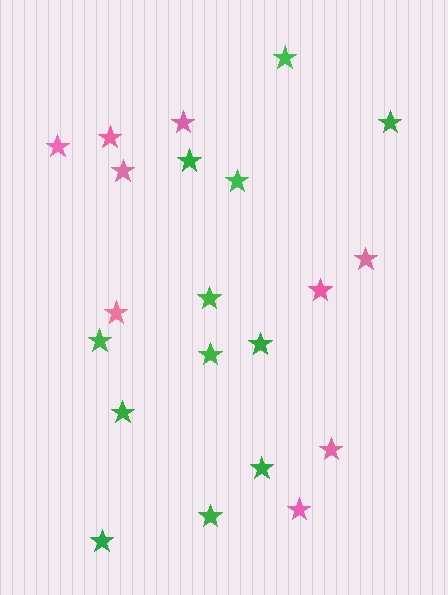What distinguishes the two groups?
There are 2 groups: one group of pink stars (9) and one group of green stars (12).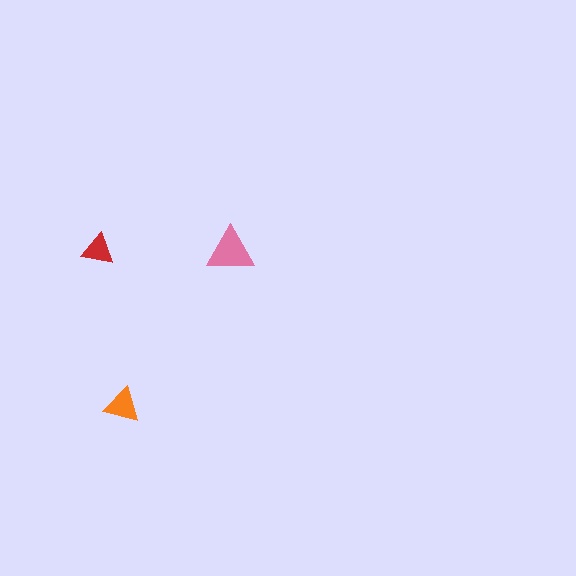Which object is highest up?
The red triangle is topmost.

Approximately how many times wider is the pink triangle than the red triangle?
About 1.5 times wider.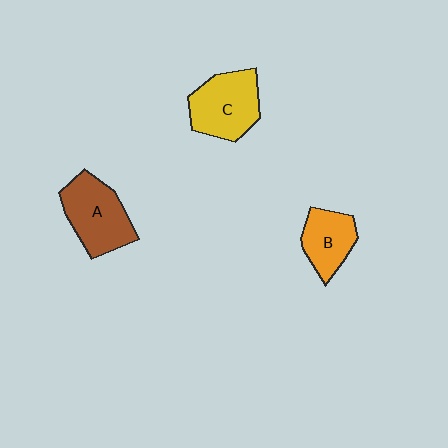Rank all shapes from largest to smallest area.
From largest to smallest: A (brown), C (yellow), B (orange).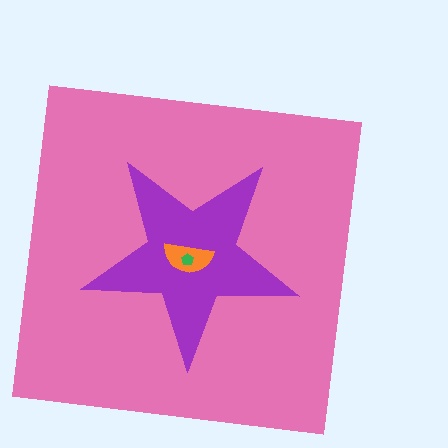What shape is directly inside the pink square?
The purple star.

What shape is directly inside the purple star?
The orange semicircle.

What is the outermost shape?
The pink square.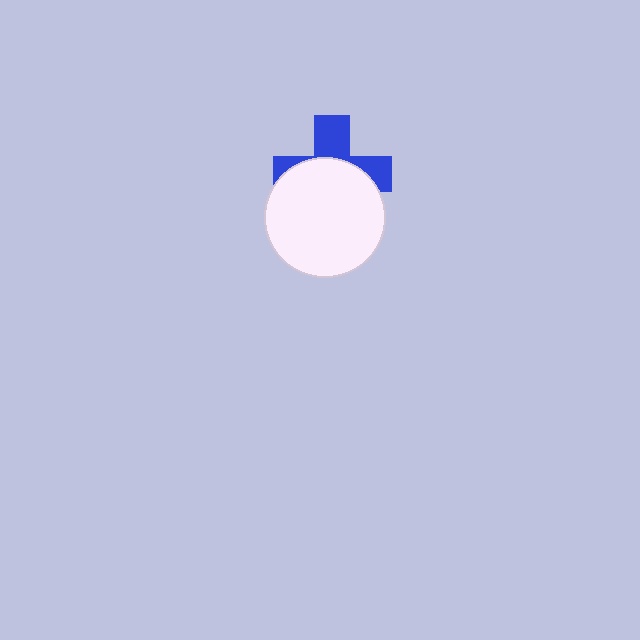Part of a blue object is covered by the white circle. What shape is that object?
It is a cross.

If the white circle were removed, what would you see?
You would see the complete blue cross.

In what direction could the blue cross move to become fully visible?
The blue cross could move up. That would shift it out from behind the white circle entirely.